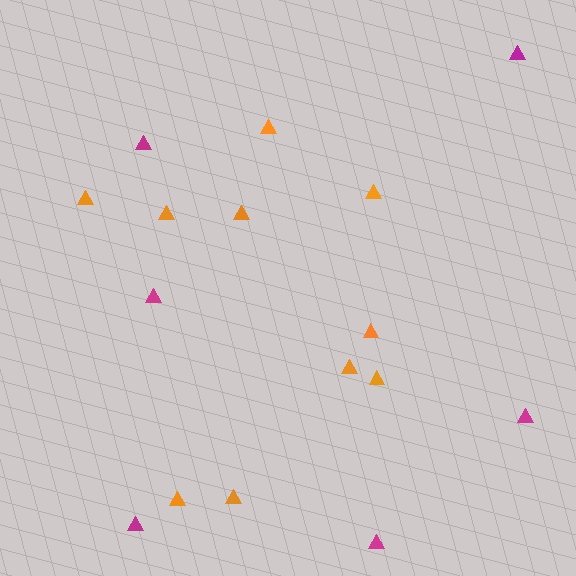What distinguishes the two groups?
There are 2 groups: one group of magenta triangles (6) and one group of orange triangles (10).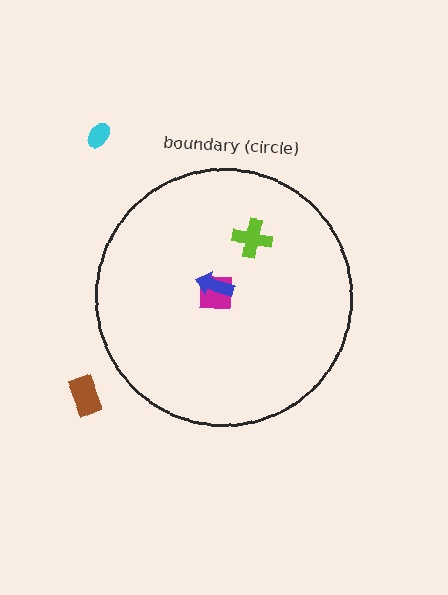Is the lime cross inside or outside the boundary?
Inside.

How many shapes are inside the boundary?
3 inside, 2 outside.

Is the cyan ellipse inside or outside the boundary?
Outside.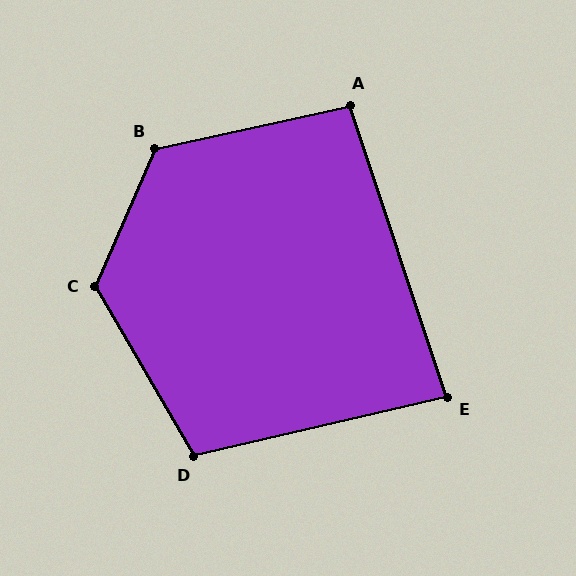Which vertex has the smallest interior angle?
E, at approximately 85 degrees.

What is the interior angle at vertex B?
Approximately 126 degrees (obtuse).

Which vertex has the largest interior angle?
C, at approximately 127 degrees.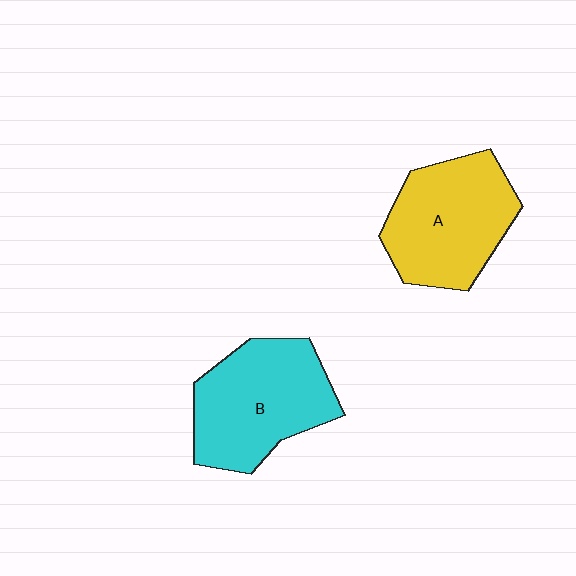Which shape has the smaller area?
Shape A (yellow).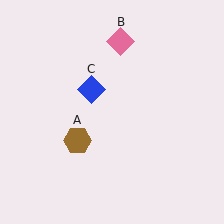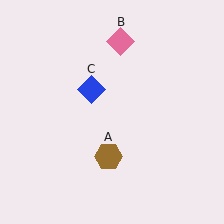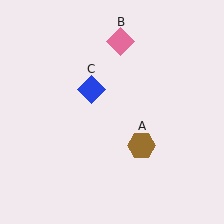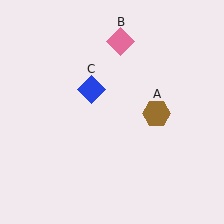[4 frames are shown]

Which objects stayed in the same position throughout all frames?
Pink diamond (object B) and blue diamond (object C) remained stationary.